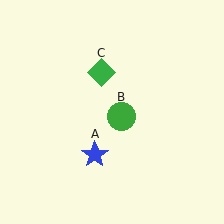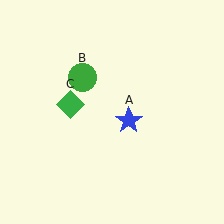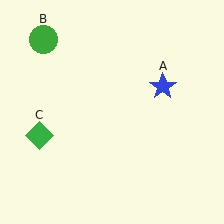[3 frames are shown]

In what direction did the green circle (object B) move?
The green circle (object B) moved up and to the left.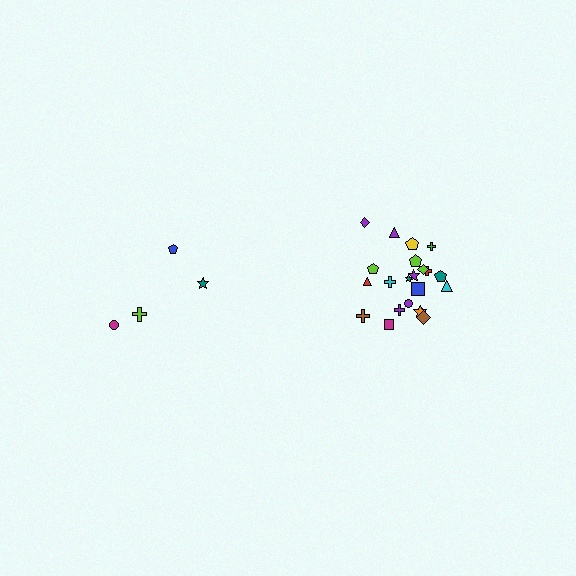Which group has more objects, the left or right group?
The right group.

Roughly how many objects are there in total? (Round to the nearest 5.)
Roughly 25 objects in total.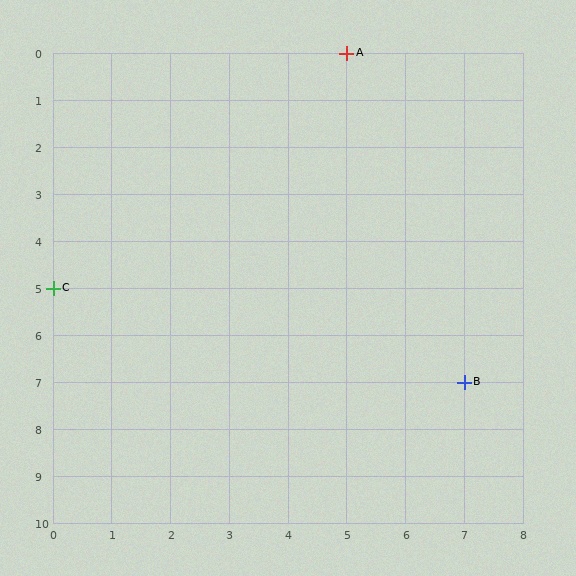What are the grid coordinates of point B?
Point B is at grid coordinates (7, 7).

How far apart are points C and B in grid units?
Points C and B are 7 columns and 2 rows apart (about 7.3 grid units diagonally).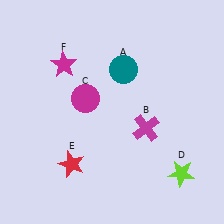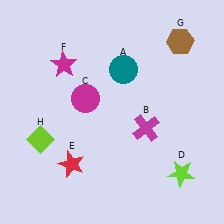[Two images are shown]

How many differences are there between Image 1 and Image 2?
There are 2 differences between the two images.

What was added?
A brown hexagon (G), a lime diamond (H) were added in Image 2.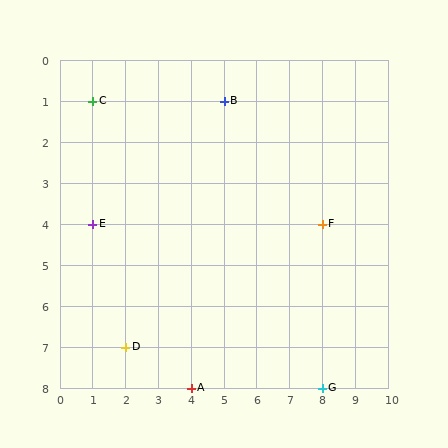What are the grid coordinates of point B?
Point B is at grid coordinates (5, 1).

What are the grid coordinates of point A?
Point A is at grid coordinates (4, 8).